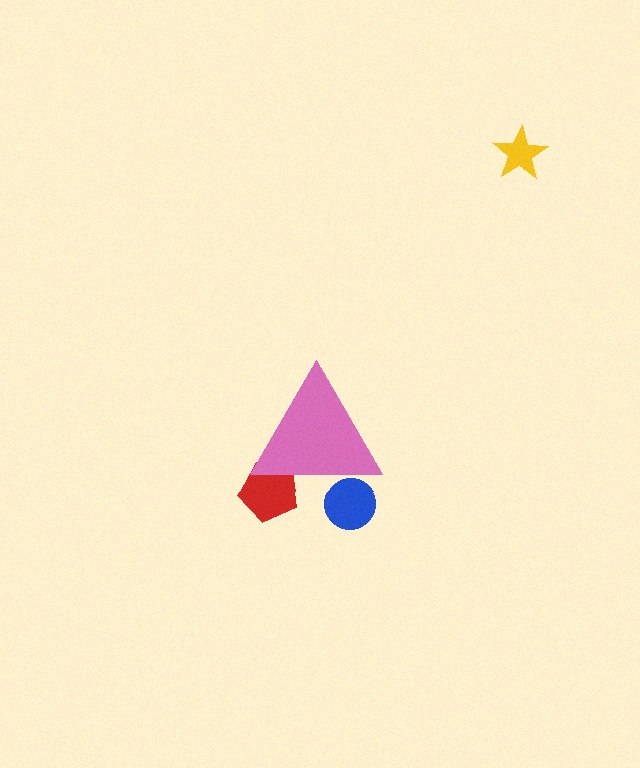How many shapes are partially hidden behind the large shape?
2 shapes are partially hidden.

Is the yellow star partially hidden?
No, the yellow star is fully visible.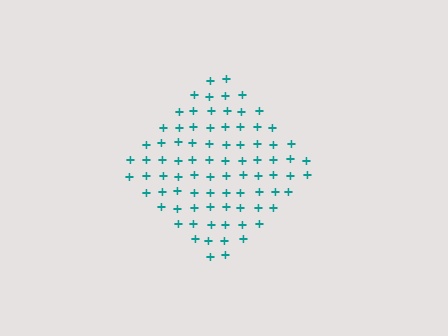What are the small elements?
The small elements are plus signs.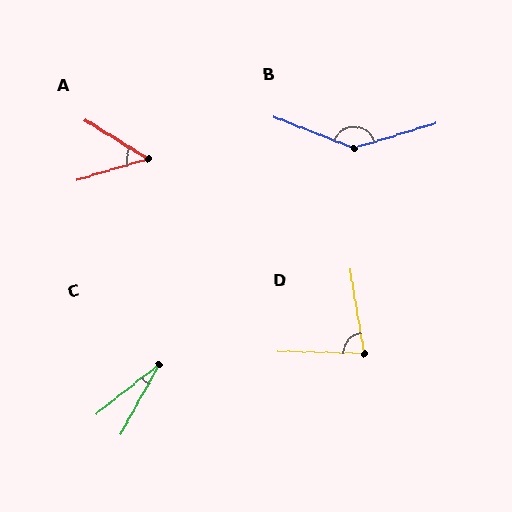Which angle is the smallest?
C, at approximately 23 degrees.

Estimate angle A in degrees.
Approximately 48 degrees.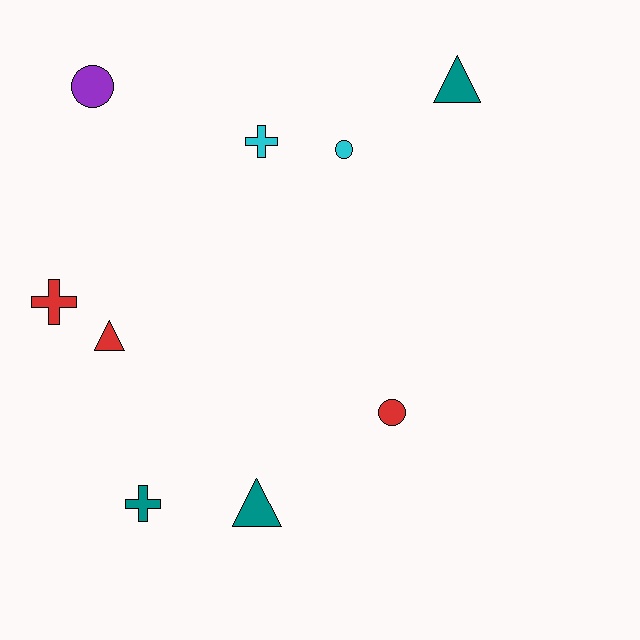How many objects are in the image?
There are 9 objects.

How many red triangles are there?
There is 1 red triangle.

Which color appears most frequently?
Red, with 3 objects.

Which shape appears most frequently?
Cross, with 3 objects.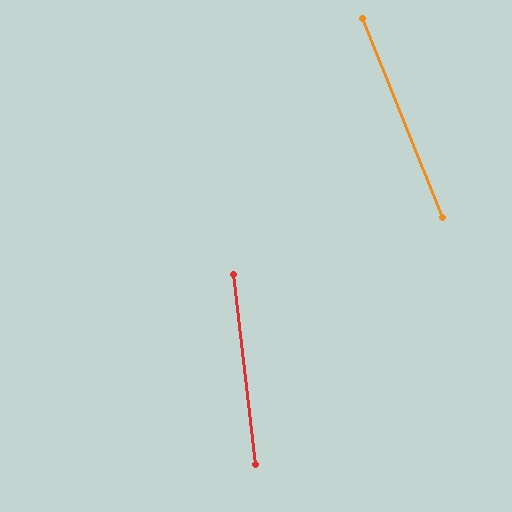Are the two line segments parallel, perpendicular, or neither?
Neither parallel nor perpendicular — they differ by about 15°.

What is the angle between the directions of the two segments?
Approximately 15 degrees.